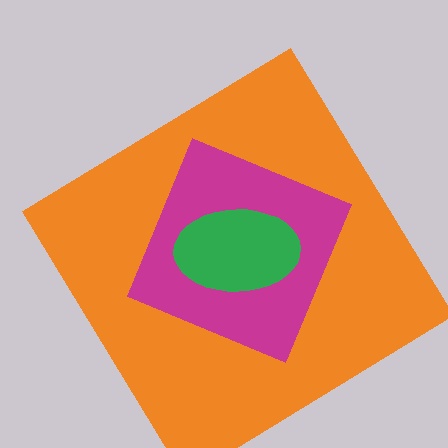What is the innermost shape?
The green ellipse.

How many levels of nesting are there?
3.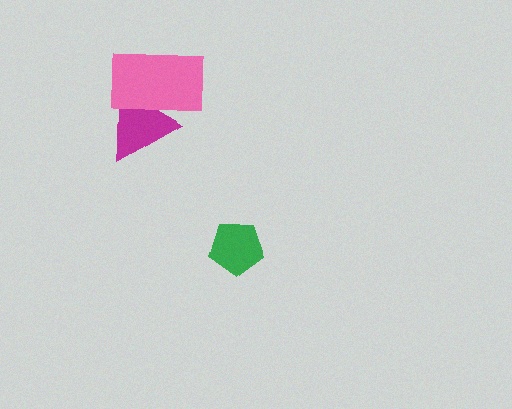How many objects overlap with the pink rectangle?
1 object overlaps with the pink rectangle.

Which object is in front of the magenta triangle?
The pink rectangle is in front of the magenta triangle.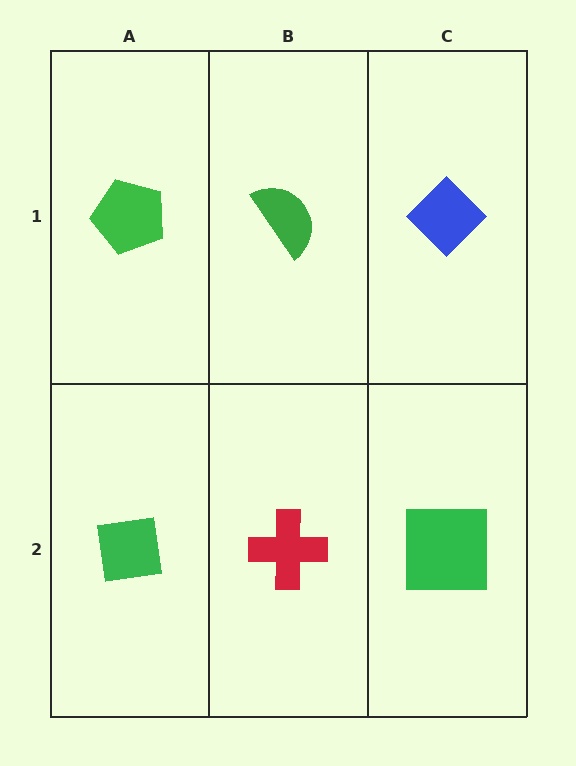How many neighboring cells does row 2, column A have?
2.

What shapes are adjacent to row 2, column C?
A blue diamond (row 1, column C), a red cross (row 2, column B).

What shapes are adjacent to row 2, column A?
A green pentagon (row 1, column A), a red cross (row 2, column B).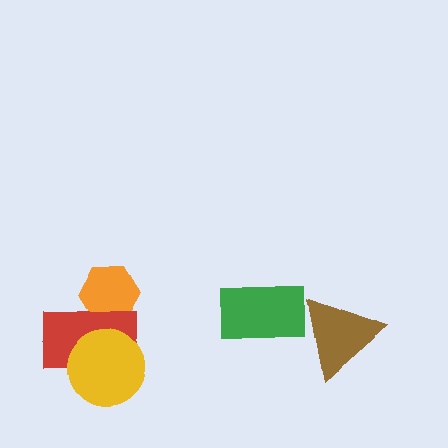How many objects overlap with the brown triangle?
1 object overlaps with the brown triangle.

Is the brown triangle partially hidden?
No, no other shape covers it.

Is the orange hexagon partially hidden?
Yes, it is partially covered by another shape.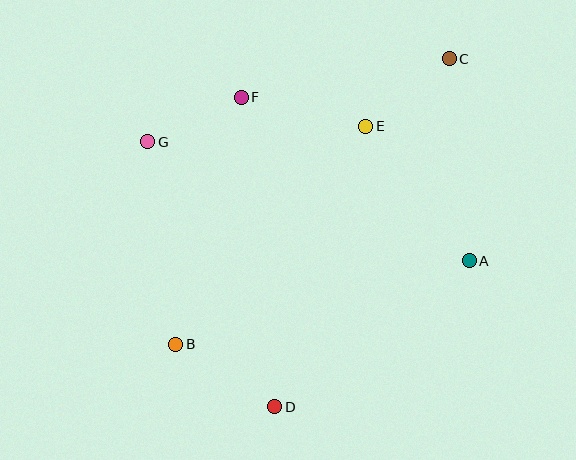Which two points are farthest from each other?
Points B and C are farthest from each other.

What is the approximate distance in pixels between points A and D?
The distance between A and D is approximately 243 pixels.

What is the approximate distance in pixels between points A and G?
The distance between A and G is approximately 343 pixels.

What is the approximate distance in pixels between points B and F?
The distance between B and F is approximately 255 pixels.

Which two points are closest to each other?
Points F and G are closest to each other.